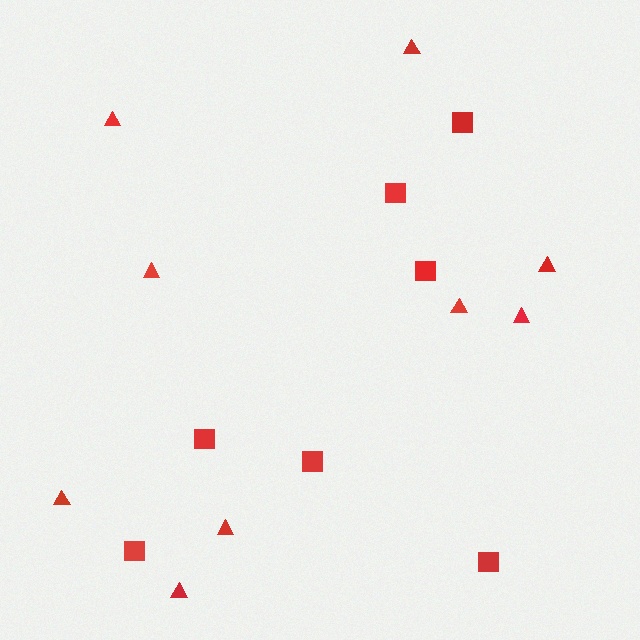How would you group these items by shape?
There are 2 groups: one group of squares (7) and one group of triangles (9).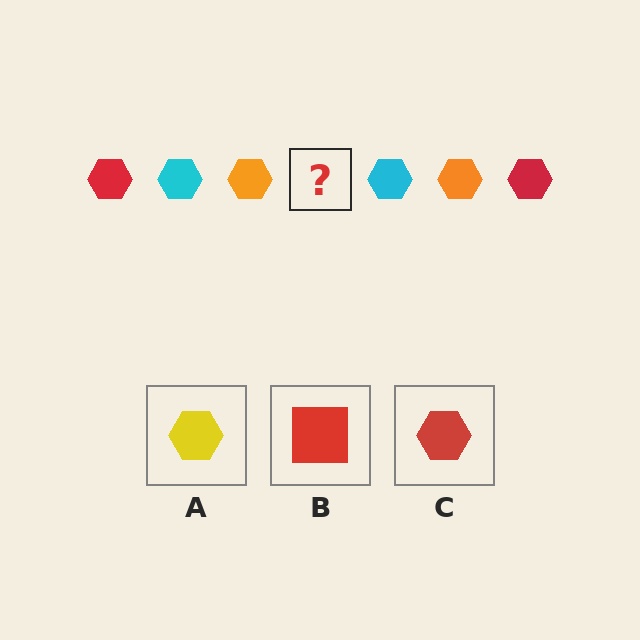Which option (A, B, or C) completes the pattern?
C.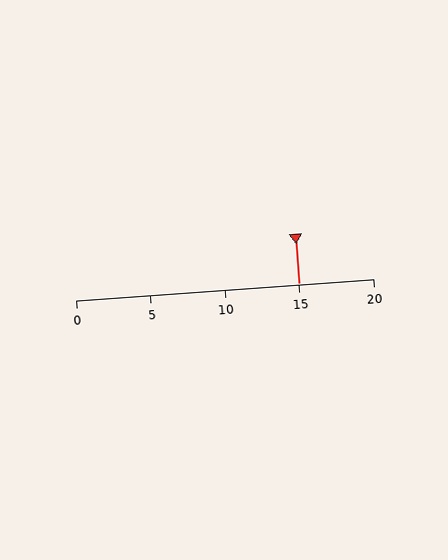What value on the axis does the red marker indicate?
The marker indicates approximately 15.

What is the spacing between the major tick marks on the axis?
The major ticks are spaced 5 apart.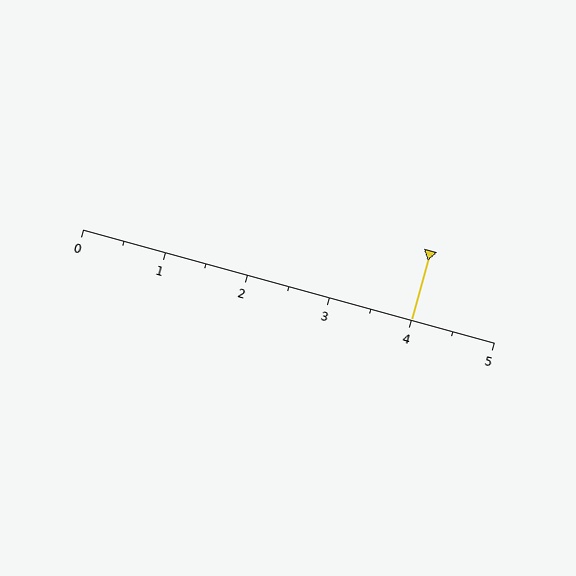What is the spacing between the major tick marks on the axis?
The major ticks are spaced 1 apart.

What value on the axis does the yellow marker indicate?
The marker indicates approximately 4.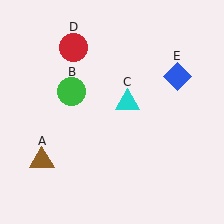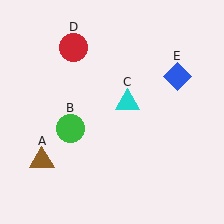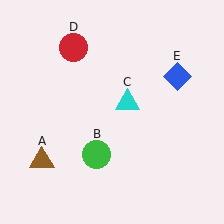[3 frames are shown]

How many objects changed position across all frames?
1 object changed position: green circle (object B).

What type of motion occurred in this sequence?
The green circle (object B) rotated counterclockwise around the center of the scene.